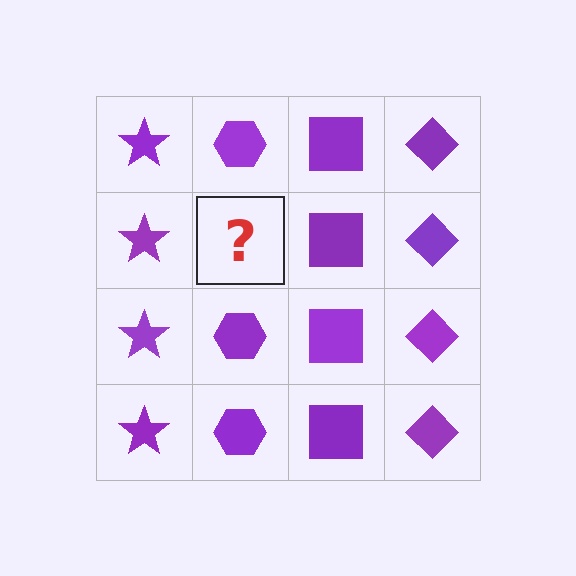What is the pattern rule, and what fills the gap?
The rule is that each column has a consistent shape. The gap should be filled with a purple hexagon.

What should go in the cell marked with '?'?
The missing cell should contain a purple hexagon.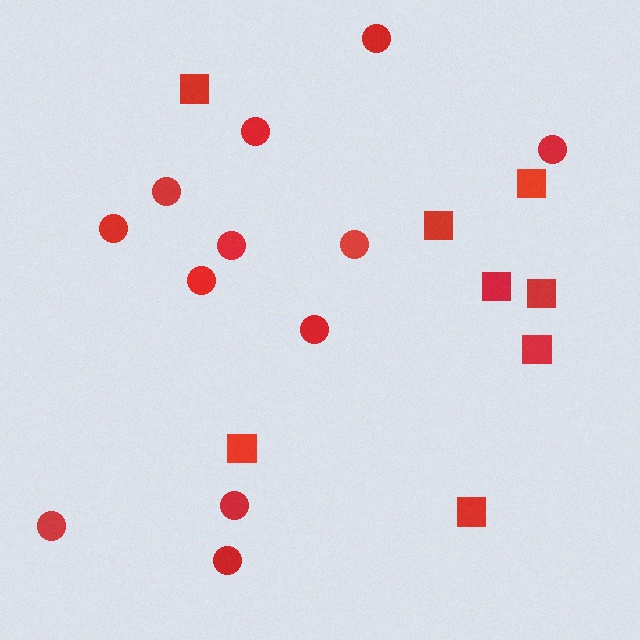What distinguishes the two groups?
There are 2 groups: one group of circles (12) and one group of squares (8).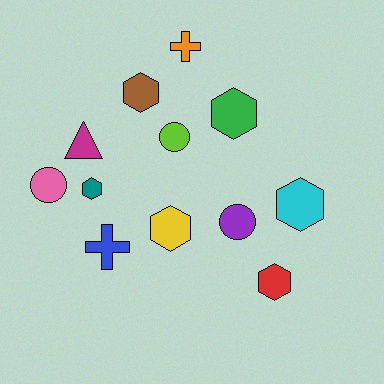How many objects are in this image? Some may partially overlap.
There are 12 objects.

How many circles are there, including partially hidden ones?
There are 3 circles.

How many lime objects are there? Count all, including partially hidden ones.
There is 1 lime object.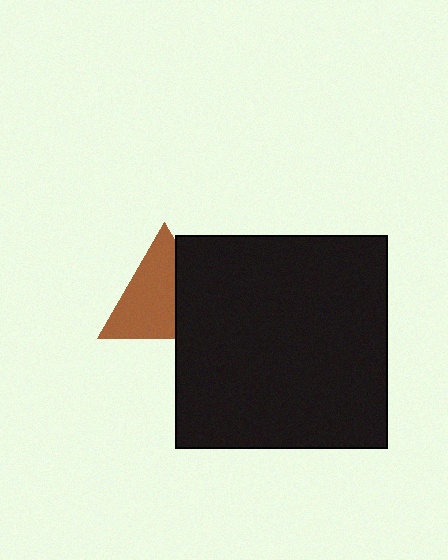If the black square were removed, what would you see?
You would see the complete brown triangle.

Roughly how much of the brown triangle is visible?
About half of it is visible (roughly 65%).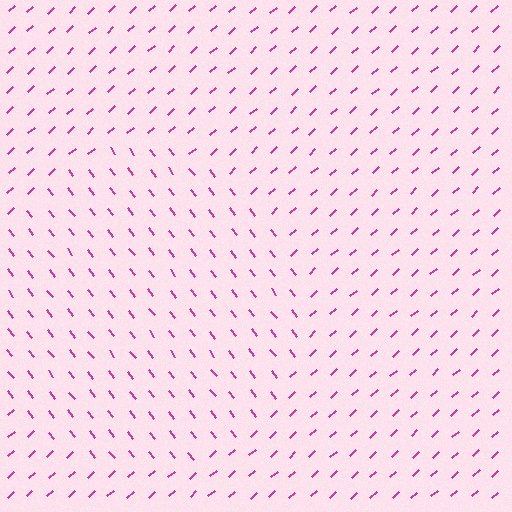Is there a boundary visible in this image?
Yes, there is a texture boundary formed by a change in line orientation.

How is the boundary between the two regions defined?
The boundary is defined purely by a change in line orientation (approximately 85 degrees difference). All lines are the same color and thickness.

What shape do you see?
I see a circle.